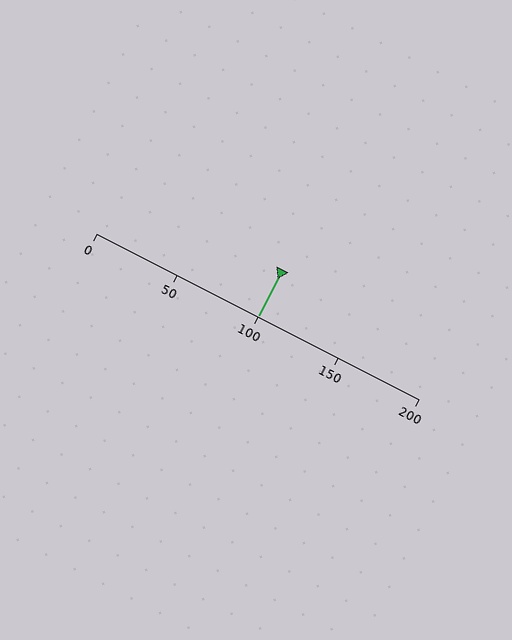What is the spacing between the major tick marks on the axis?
The major ticks are spaced 50 apart.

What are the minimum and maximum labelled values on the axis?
The axis runs from 0 to 200.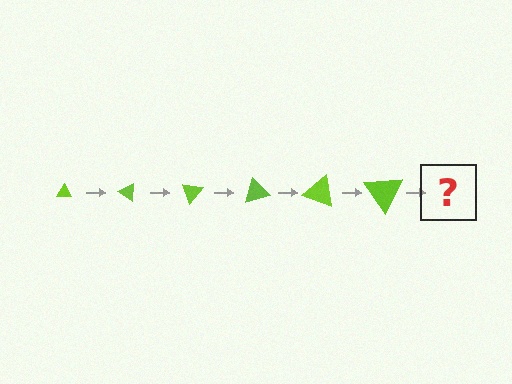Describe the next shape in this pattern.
It should be a triangle, larger than the previous one and rotated 210 degrees from the start.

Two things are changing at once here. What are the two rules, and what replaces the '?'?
The two rules are that the triangle grows larger each step and it rotates 35 degrees each step. The '?' should be a triangle, larger than the previous one and rotated 210 degrees from the start.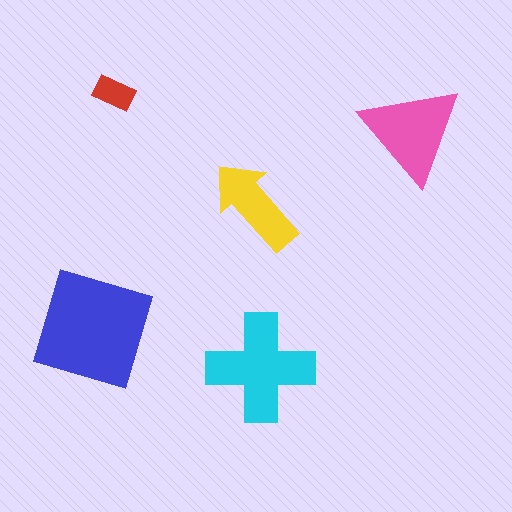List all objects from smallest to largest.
The red rectangle, the yellow arrow, the pink triangle, the cyan cross, the blue square.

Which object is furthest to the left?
The blue square is leftmost.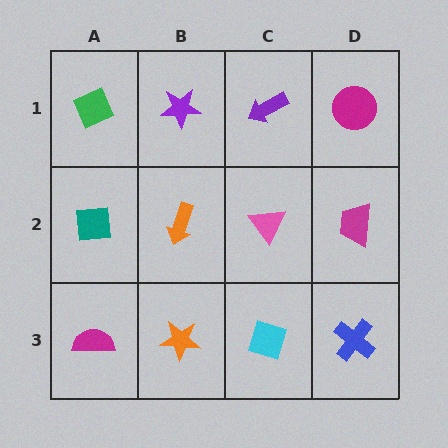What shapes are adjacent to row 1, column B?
An orange arrow (row 2, column B), a green diamond (row 1, column A), a purple arrow (row 1, column C).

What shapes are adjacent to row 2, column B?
A purple star (row 1, column B), an orange star (row 3, column B), a teal square (row 2, column A), a pink triangle (row 2, column C).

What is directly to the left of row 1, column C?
A purple star.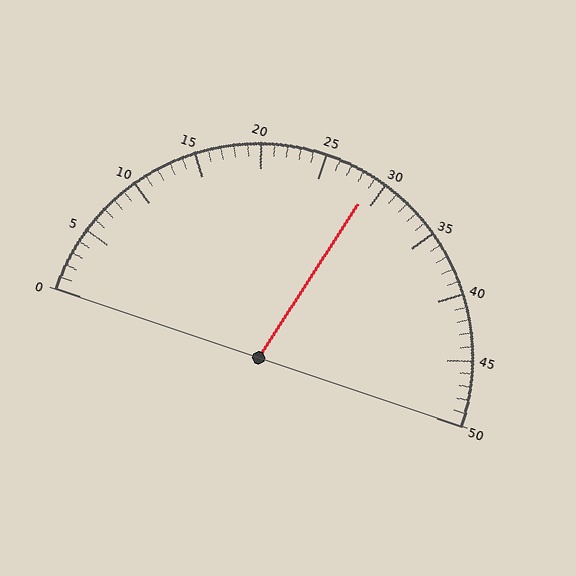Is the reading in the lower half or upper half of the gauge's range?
The reading is in the upper half of the range (0 to 50).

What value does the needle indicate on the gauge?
The needle indicates approximately 29.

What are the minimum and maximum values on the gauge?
The gauge ranges from 0 to 50.